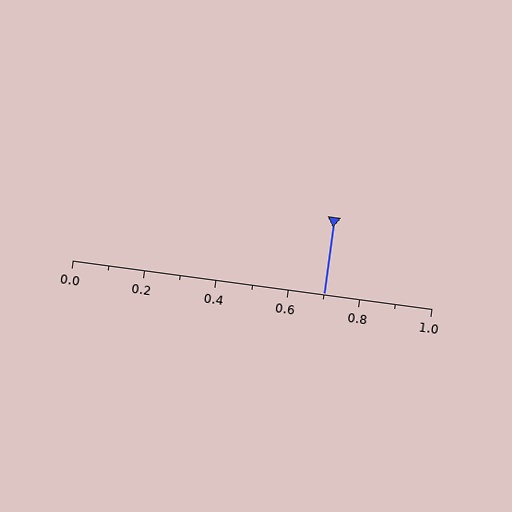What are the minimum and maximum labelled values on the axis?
The axis runs from 0.0 to 1.0.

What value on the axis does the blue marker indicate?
The marker indicates approximately 0.7.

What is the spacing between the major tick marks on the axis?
The major ticks are spaced 0.2 apart.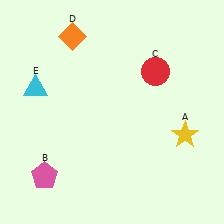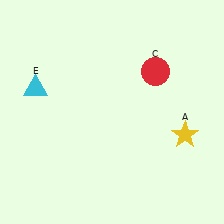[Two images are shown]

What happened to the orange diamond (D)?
The orange diamond (D) was removed in Image 2. It was in the top-left area of Image 1.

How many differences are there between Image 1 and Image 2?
There are 2 differences between the two images.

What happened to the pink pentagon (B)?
The pink pentagon (B) was removed in Image 2. It was in the bottom-left area of Image 1.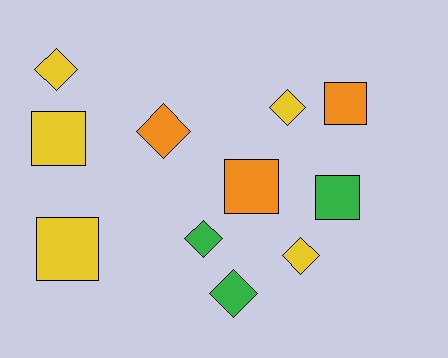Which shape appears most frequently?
Diamond, with 6 objects.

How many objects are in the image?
There are 11 objects.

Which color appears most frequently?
Yellow, with 5 objects.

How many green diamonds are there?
There are 2 green diamonds.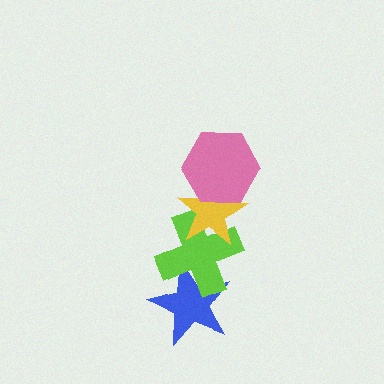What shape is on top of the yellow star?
The pink hexagon is on top of the yellow star.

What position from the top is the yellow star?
The yellow star is 2nd from the top.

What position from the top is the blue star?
The blue star is 4th from the top.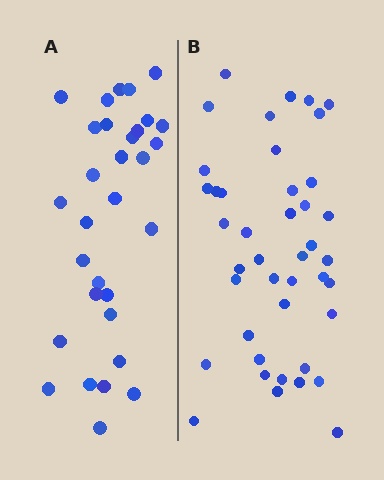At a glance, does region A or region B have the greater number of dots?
Region B (the right region) has more dots.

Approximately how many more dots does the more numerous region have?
Region B has roughly 12 or so more dots than region A.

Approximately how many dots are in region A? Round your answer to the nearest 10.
About 30 dots. (The exact count is 31, which rounds to 30.)